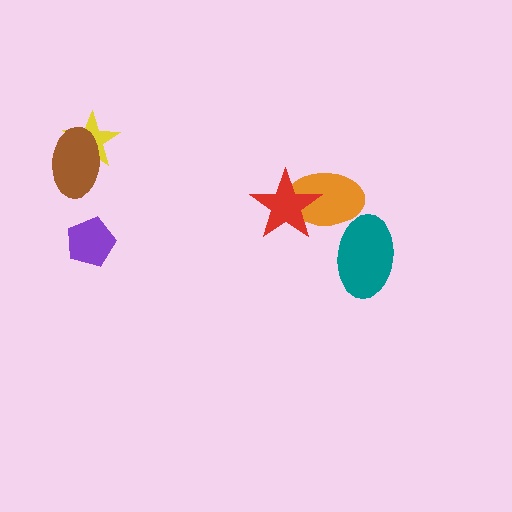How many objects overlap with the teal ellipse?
1 object overlaps with the teal ellipse.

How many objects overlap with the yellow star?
1 object overlaps with the yellow star.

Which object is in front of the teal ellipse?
The orange ellipse is in front of the teal ellipse.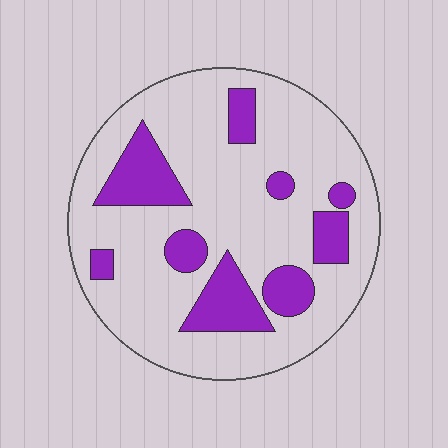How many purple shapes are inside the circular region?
9.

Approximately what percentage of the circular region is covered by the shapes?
Approximately 25%.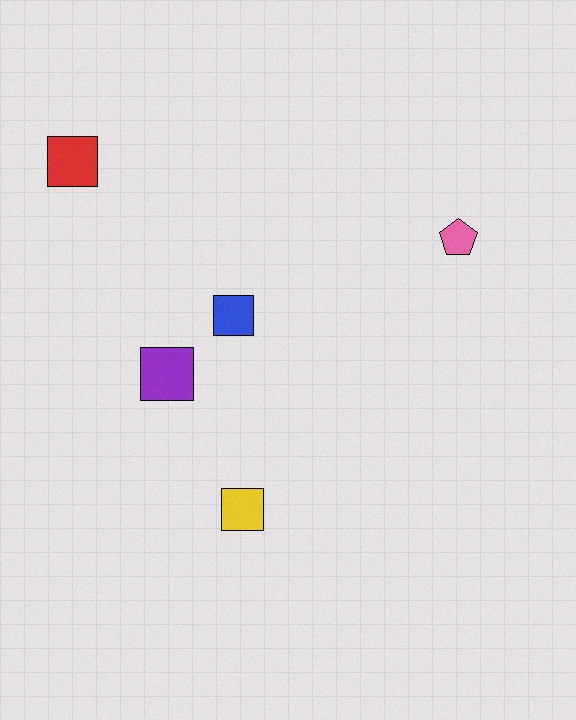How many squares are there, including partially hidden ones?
There are 4 squares.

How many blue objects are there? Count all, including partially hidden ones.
There is 1 blue object.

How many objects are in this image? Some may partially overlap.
There are 5 objects.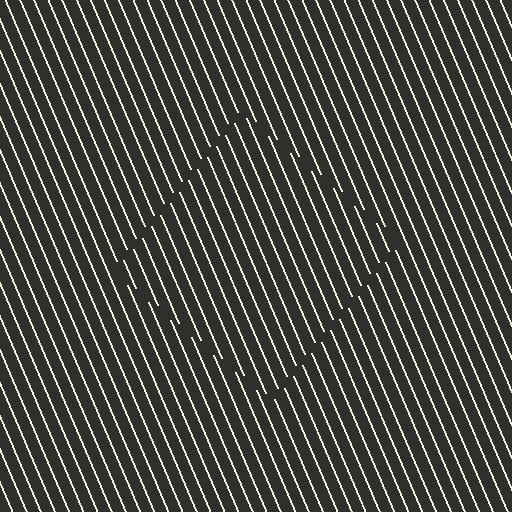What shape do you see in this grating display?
An illusory square. The interior of the shape contains the same grating, shifted by half a period — the contour is defined by the phase discontinuity where line-ends from the inner and outer gratings abut.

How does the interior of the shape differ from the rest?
The interior of the shape contains the same grating, shifted by half a period — the contour is defined by the phase discontinuity where line-ends from the inner and outer gratings abut.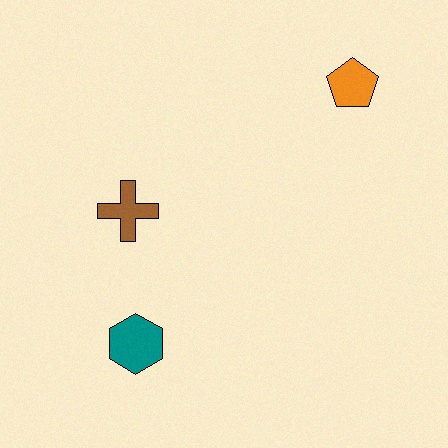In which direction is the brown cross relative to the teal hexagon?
The brown cross is above the teal hexagon.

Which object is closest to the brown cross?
The teal hexagon is closest to the brown cross.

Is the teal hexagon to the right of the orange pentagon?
No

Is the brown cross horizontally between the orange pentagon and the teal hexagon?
No